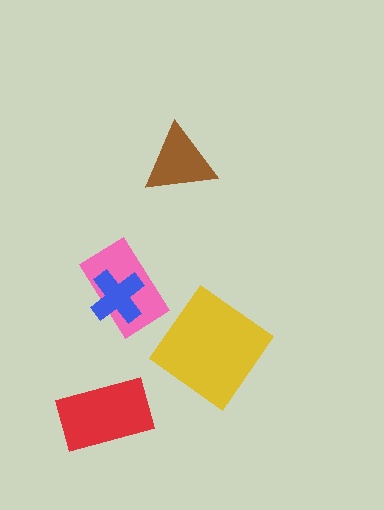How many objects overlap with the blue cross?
1 object overlaps with the blue cross.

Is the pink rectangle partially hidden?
Yes, it is partially covered by another shape.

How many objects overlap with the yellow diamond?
0 objects overlap with the yellow diamond.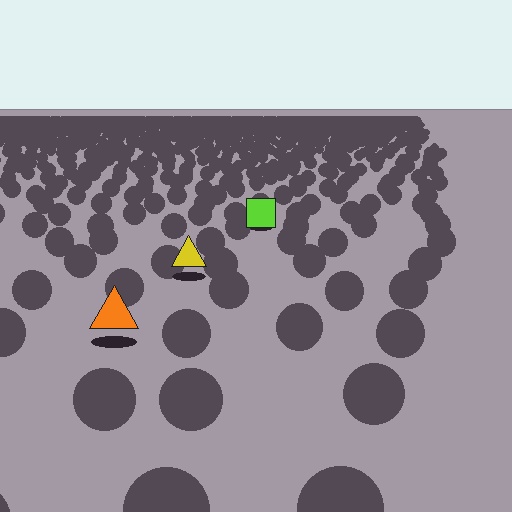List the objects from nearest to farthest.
From nearest to farthest: the orange triangle, the yellow triangle, the lime square.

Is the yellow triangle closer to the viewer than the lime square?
Yes. The yellow triangle is closer — you can tell from the texture gradient: the ground texture is coarser near it.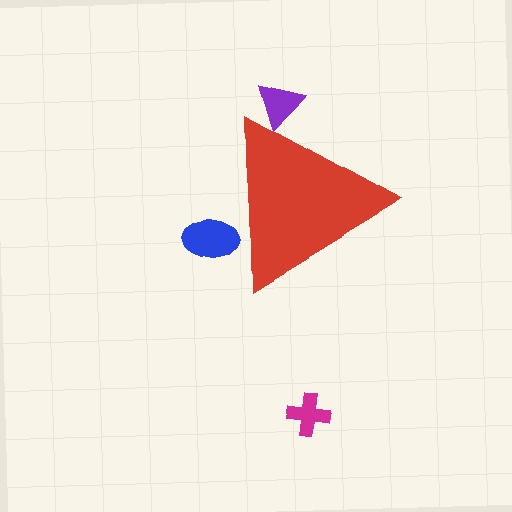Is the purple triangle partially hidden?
Yes, the purple triangle is partially hidden behind the red triangle.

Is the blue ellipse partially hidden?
Yes, the blue ellipse is partially hidden behind the red triangle.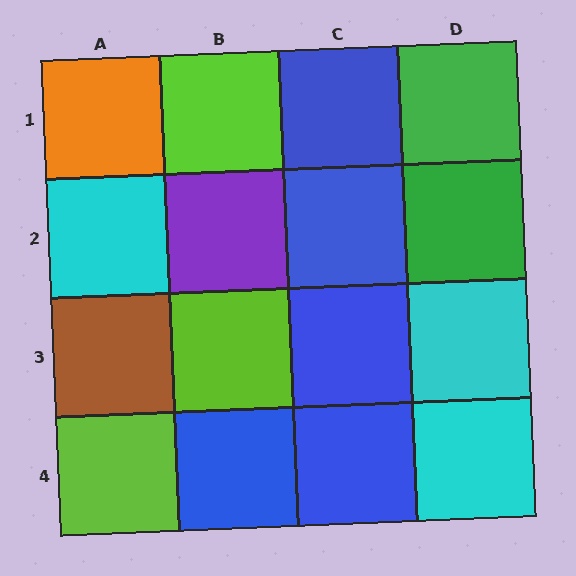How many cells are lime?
3 cells are lime.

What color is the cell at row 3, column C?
Blue.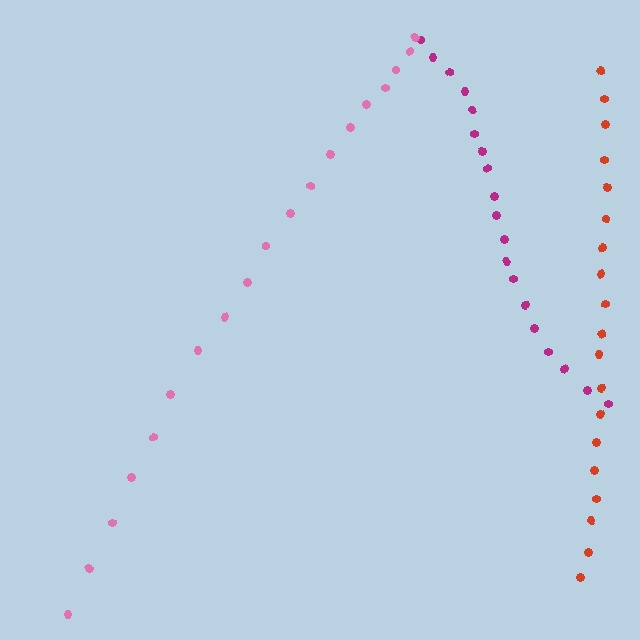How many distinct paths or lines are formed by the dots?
There are 3 distinct paths.